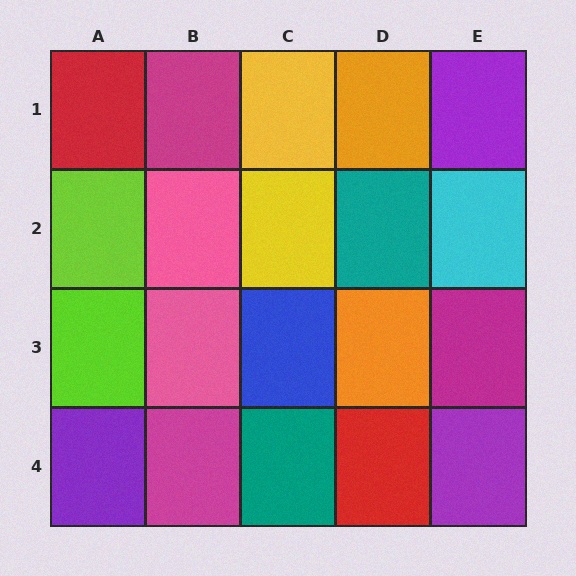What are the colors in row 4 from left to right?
Purple, magenta, teal, red, purple.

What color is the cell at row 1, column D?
Orange.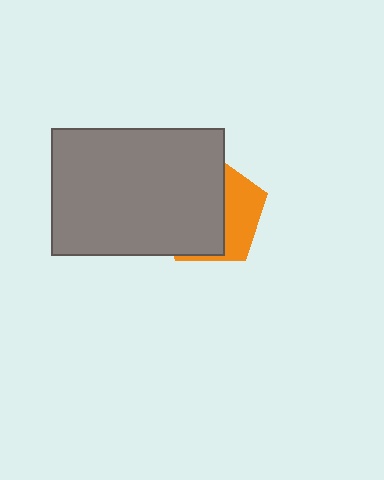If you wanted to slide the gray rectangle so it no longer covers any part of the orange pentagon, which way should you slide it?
Slide it left — that is the most direct way to separate the two shapes.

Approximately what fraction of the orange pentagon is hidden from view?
Roughly 64% of the orange pentagon is hidden behind the gray rectangle.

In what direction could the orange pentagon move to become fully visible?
The orange pentagon could move right. That would shift it out from behind the gray rectangle entirely.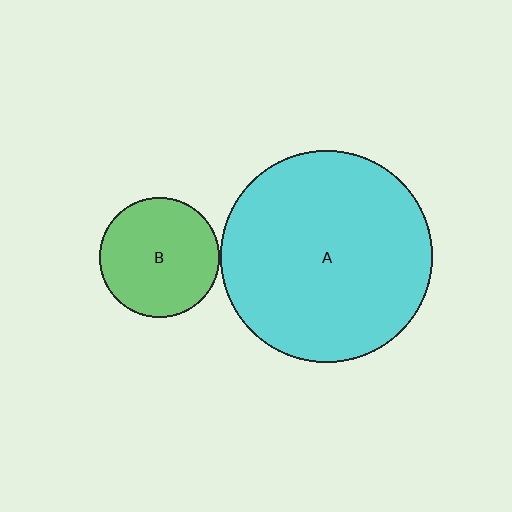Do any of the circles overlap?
No, none of the circles overlap.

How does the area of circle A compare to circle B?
Approximately 3.1 times.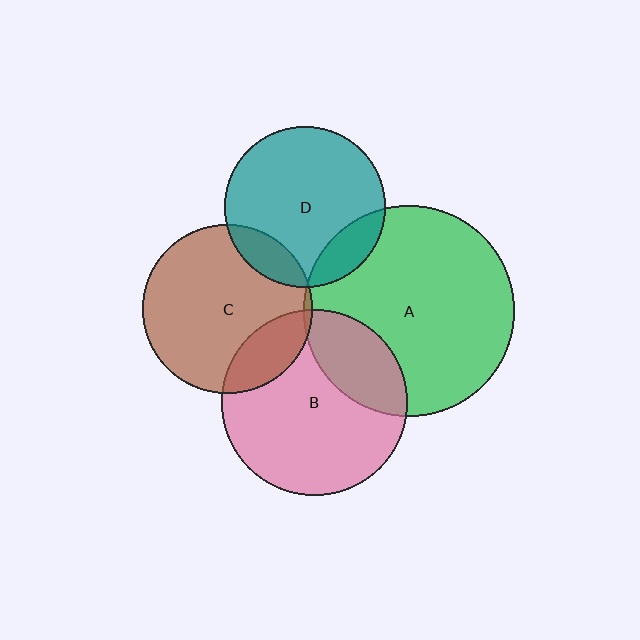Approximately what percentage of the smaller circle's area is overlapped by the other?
Approximately 15%.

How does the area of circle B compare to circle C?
Approximately 1.2 times.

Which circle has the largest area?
Circle A (green).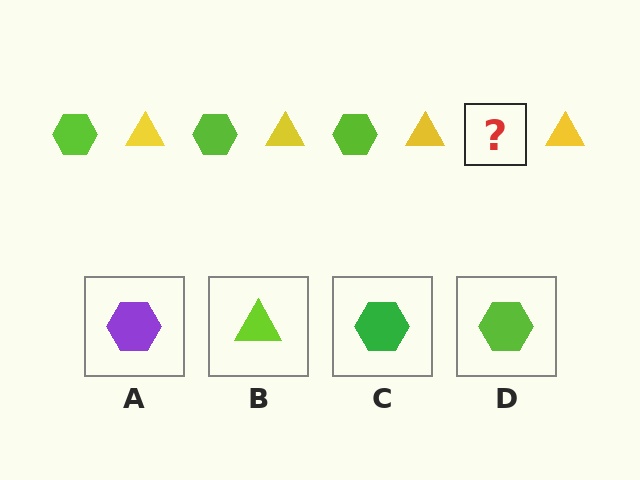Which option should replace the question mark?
Option D.